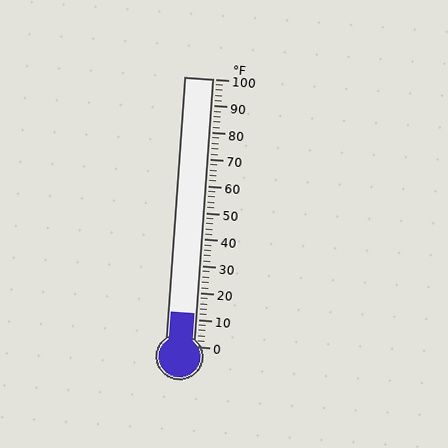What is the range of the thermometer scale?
The thermometer scale ranges from 0°F to 100°F.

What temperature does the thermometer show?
The thermometer shows approximately 12°F.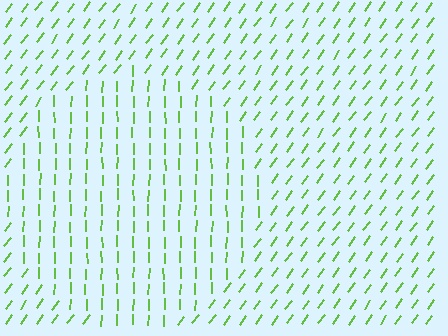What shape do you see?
I see a circle.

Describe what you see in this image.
The image is filled with small lime line segments. A circle region in the image has lines oriented differently from the surrounding lines, creating a visible texture boundary.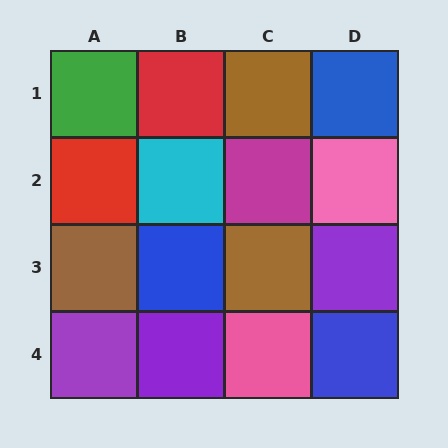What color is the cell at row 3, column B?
Blue.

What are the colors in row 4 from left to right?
Purple, purple, pink, blue.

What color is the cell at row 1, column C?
Brown.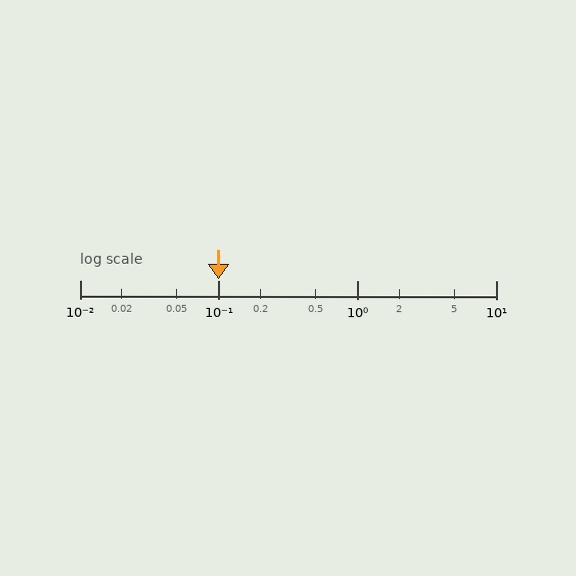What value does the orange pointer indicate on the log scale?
The pointer indicates approximately 0.1.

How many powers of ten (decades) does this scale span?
The scale spans 3 decades, from 0.01 to 10.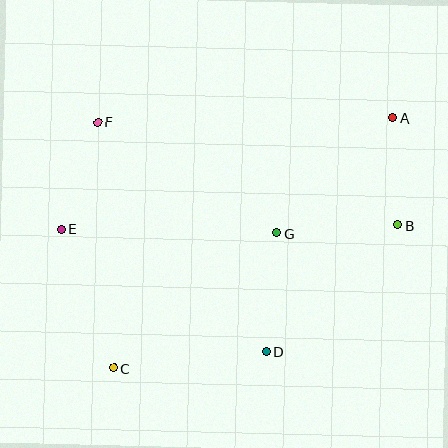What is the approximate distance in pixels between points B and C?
The distance between B and C is approximately 318 pixels.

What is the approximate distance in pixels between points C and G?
The distance between C and G is approximately 212 pixels.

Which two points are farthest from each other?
Points A and C are farthest from each other.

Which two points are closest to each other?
Points A and B are closest to each other.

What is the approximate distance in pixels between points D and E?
The distance between D and E is approximately 239 pixels.